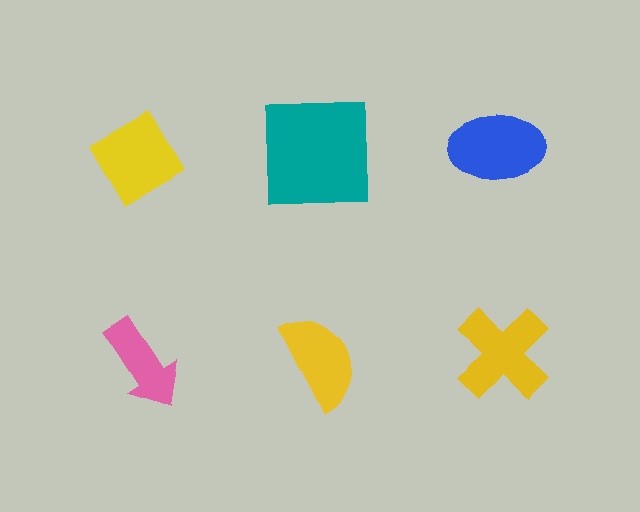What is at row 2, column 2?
A yellow semicircle.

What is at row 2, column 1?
A pink arrow.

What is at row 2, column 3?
A yellow cross.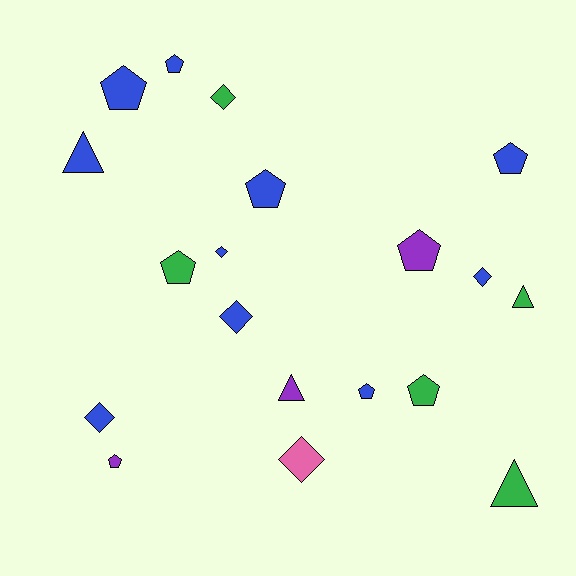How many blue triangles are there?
There is 1 blue triangle.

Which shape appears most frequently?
Pentagon, with 9 objects.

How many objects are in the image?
There are 19 objects.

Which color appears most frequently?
Blue, with 10 objects.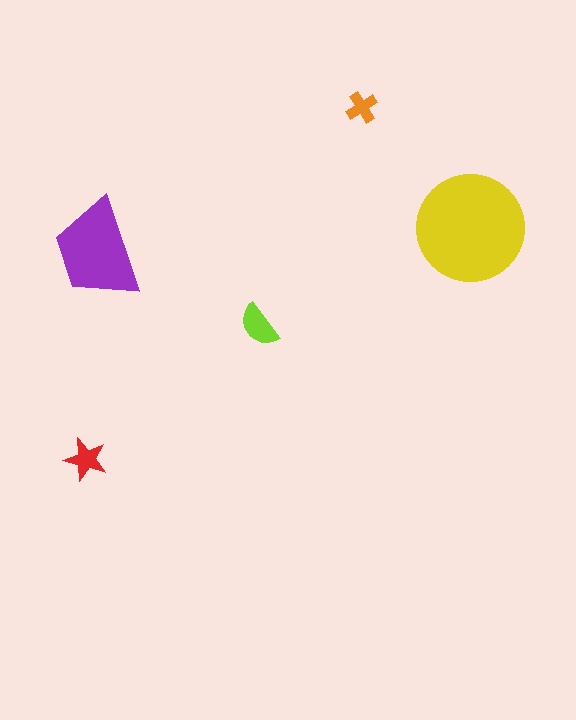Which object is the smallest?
The orange cross.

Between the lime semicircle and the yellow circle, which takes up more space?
The yellow circle.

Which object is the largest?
The yellow circle.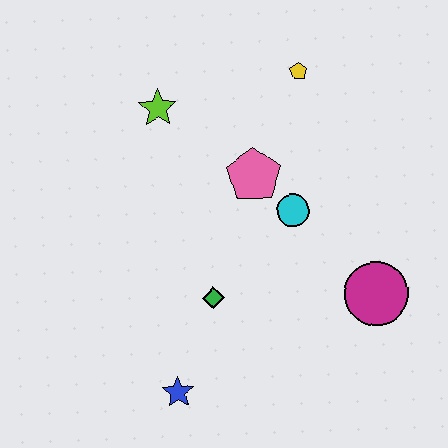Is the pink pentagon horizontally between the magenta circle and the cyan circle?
No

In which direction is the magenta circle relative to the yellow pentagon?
The magenta circle is below the yellow pentagon.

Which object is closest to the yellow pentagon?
The pink pentagon is closest to the yellow pentagon.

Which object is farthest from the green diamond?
The yellow pentagon is farthest from the green diamond.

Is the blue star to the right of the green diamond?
No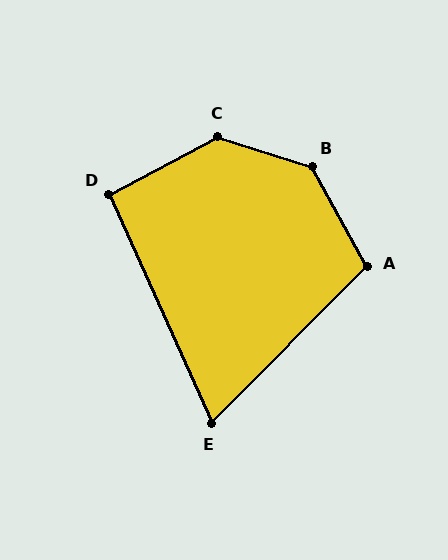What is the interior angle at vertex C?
Approximately 134 degrees (obtuse).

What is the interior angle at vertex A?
Approximately 106 degrees (obtuse).